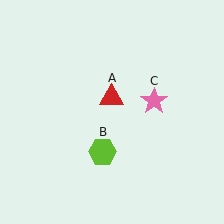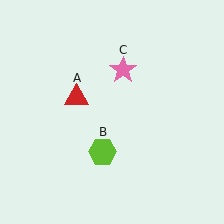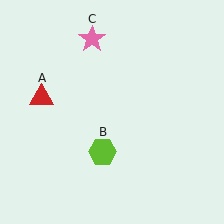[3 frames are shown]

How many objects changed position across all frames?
2 objects changed position: red triangle (object A), pink star (object C).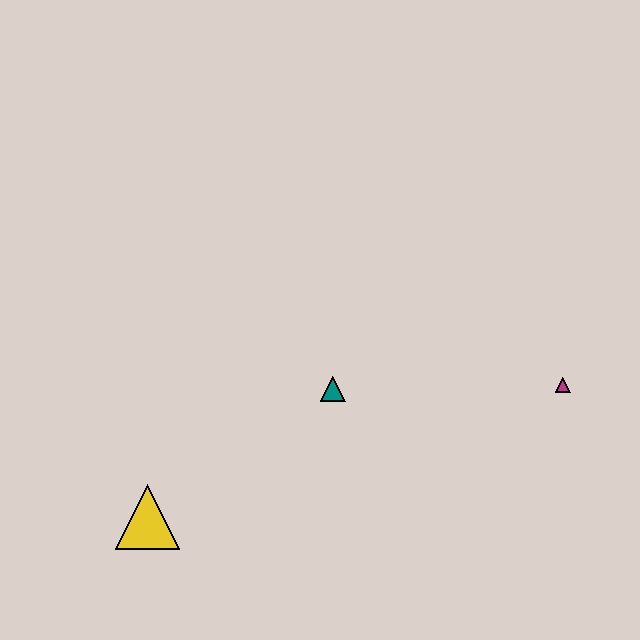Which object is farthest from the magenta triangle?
The yellow triangle is farthest from the magenta triangle.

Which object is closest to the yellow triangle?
The teal triangle is closest to the yellow triangle.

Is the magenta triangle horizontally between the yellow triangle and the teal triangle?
No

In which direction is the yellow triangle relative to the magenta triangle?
The yellow triangle is to the left of the magenta triangle.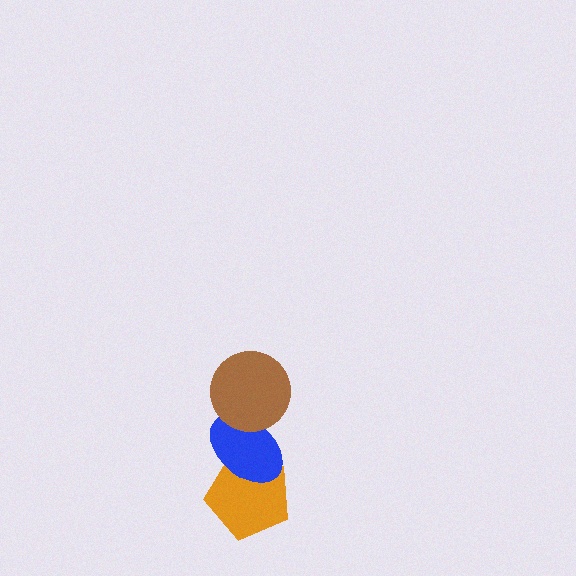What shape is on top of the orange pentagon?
The blue ellipse is on top of the orange pentagon.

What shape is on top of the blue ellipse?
The brown circle is on top of the blue ellipse.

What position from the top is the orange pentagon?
The orange pentagon is 3rd from the top.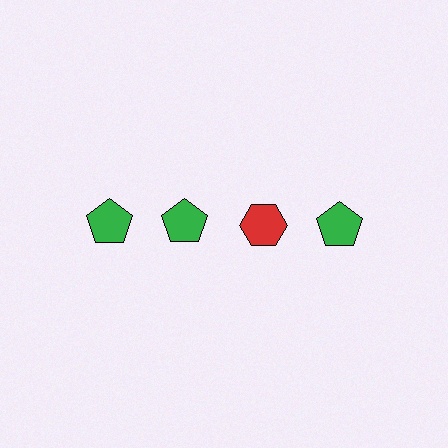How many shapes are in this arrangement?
There are 4 shapes arranged in a grid pattern.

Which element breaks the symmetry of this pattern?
The red hexagon in the top row, center column breaks the symmetry. All other shapes are green pentagons.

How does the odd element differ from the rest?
It differs in both color (red instead of green) and shape (hexagon instead of pentagon).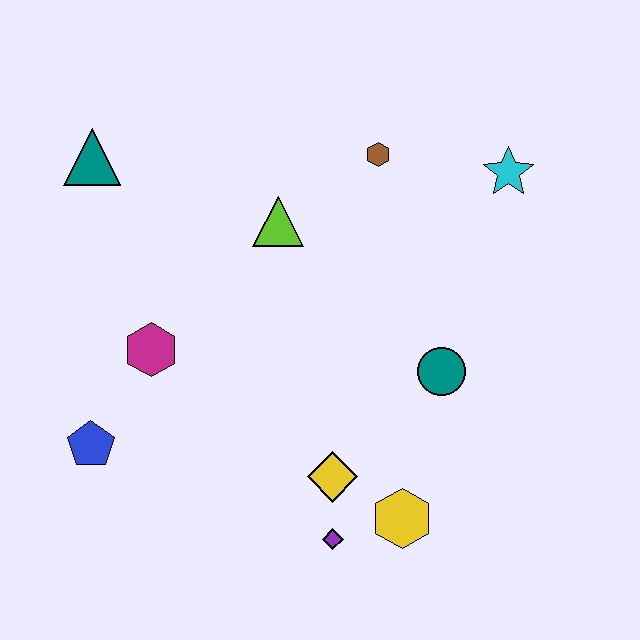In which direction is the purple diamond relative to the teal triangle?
The purple diamond is below the teal triangle.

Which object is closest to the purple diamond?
The yellow diamond is closest to the purple diamond.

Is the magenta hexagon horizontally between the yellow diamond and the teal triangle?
Yes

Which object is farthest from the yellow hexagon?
The teal triangle is farthest from the yellow hexagon.